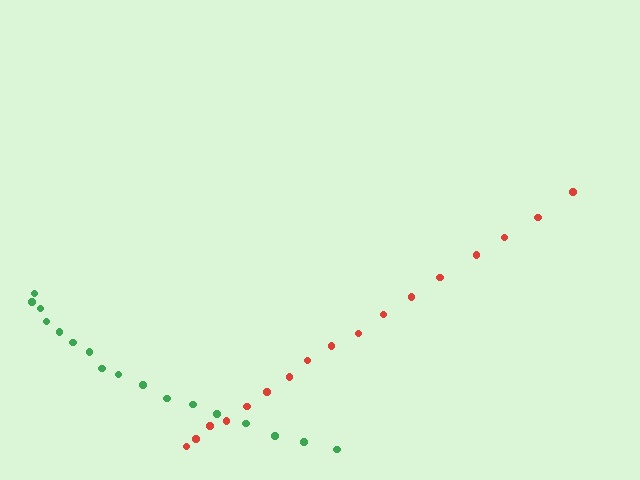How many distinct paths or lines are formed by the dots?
There are 2 distinct paths.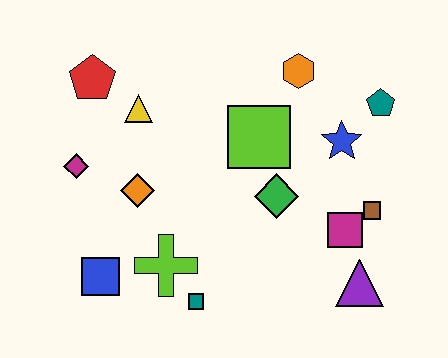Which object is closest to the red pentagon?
The yellow triangle is closest to the red pentagon.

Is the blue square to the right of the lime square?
No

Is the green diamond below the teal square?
No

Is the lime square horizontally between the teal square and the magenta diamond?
No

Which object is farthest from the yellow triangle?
The purple triangle is farthest from the yellow triangle.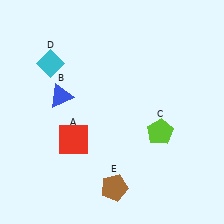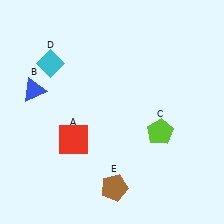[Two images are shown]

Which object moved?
The blue triangle (B) moved left.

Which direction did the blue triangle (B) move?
The blue triangle (B) moved left.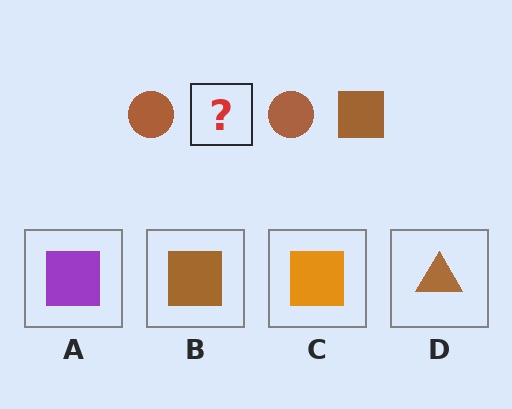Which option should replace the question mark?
Option B.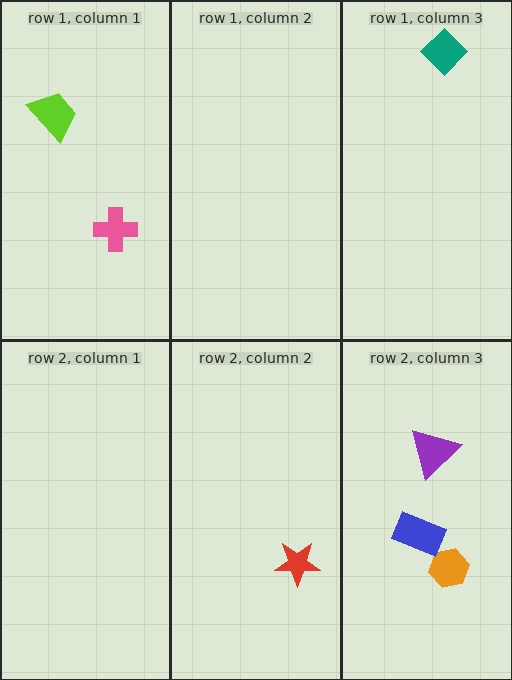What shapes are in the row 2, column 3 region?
The orange hexagon, the purple triangle, the blue rectangle.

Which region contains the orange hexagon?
The row 2, column 3 region.